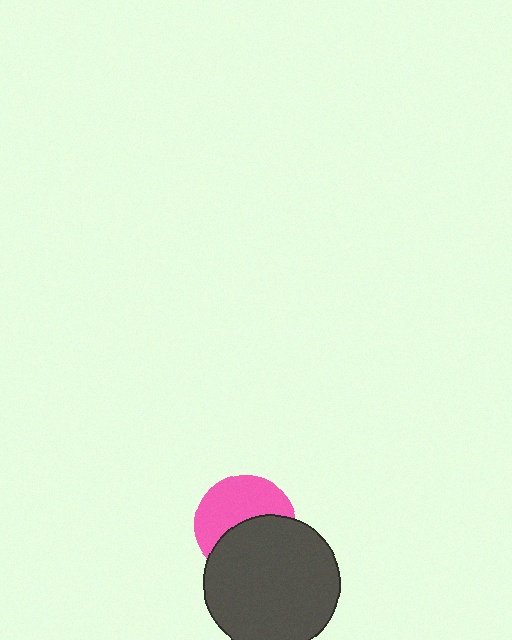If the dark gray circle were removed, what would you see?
You would see the complete pink circle.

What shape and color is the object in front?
The object in front is a dark gray circle.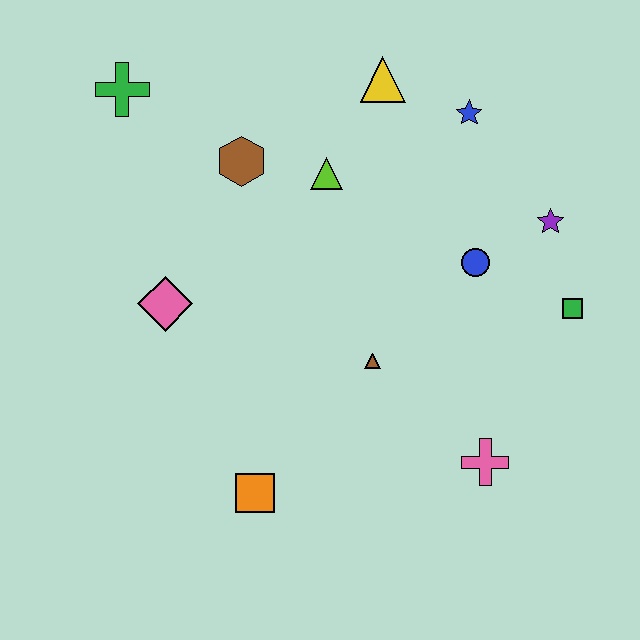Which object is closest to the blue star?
The yellow triangle is closest to the blue star.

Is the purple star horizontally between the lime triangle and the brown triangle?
No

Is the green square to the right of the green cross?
Yes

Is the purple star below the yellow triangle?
Yes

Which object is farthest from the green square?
The green cross is farthest from the green square.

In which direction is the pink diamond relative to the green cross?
The pink diamond is below the green cross.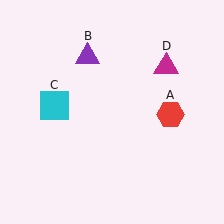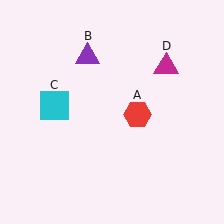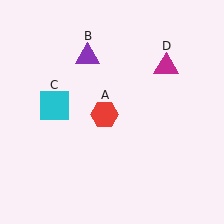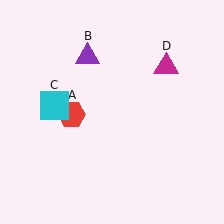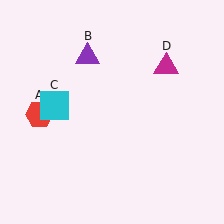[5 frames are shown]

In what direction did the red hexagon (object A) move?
The red hexagon (object A) moved left.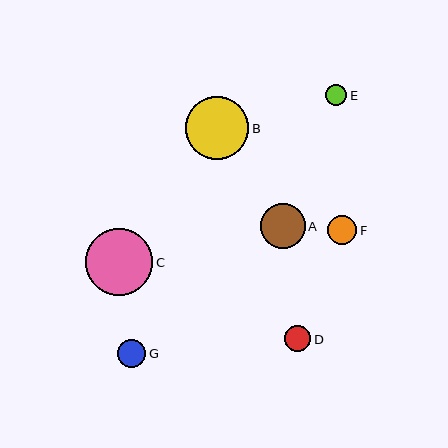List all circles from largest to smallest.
From largest to smallest: C, B, A, F, G, D, E.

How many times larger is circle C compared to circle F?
Circle C is approximately 2.3 times the size of circle F.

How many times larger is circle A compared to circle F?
Circle A is approximately 1.5 times the size of circle F.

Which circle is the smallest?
Circle E is the smallest with a size of approximately 21 pixels.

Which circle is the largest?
Circle C is the largest with a size of approximately 67 pixels.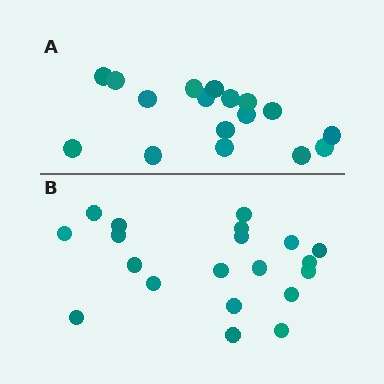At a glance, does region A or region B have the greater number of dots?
Region B (the bottom region) has more dots.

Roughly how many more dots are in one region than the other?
Region B has just a few more — roughly 2 or 3 more dots than region A.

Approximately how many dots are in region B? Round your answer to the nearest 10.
About 20 dots.